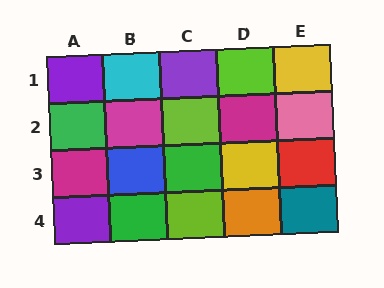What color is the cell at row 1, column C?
Purple.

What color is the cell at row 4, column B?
Green.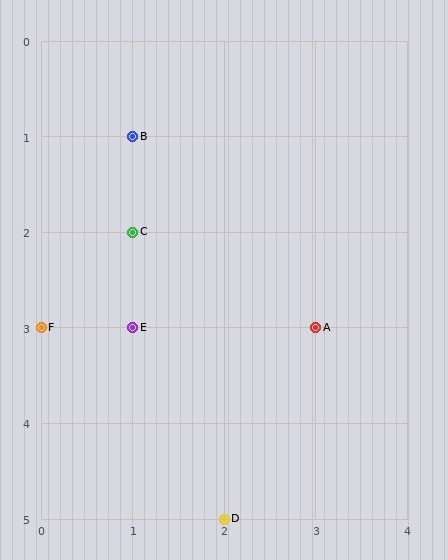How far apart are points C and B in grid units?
Points C and B are 1 row apart.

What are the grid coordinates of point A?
Point A is at grid coordinates (3, 3).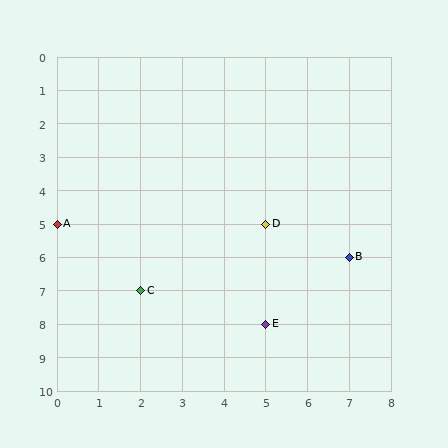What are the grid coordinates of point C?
Point C is at grid coordinates (2, 7).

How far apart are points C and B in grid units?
Points C and B are 5 columns and 1 row apart (about 5.1 grid units diagonally).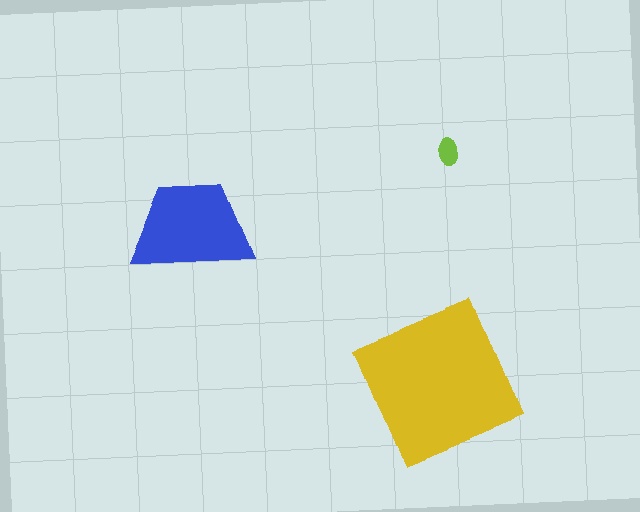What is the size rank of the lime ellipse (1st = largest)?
3rd.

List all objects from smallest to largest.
The lime ellipse, the blue trapezoid, the yellow square.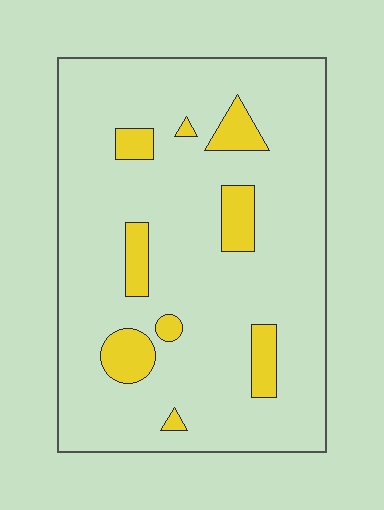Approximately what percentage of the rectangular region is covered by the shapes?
Approximately 10%.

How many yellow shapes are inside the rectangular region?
9.